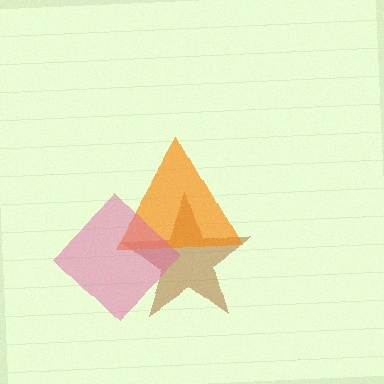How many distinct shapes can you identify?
There are 3 distinct shapes: a brown star, an orange triangle, a pink diamond.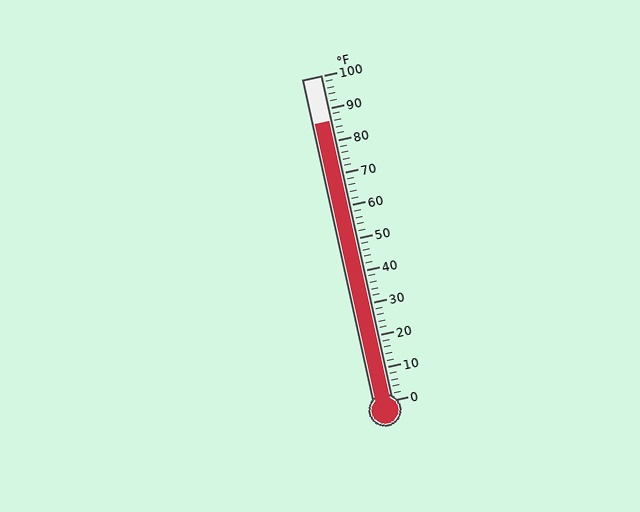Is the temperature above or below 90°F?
The temperature is below 90°F.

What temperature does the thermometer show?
The thermometer shows approximately 86°F.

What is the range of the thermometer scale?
The thermometer scale ranges from 0°F to 100°F.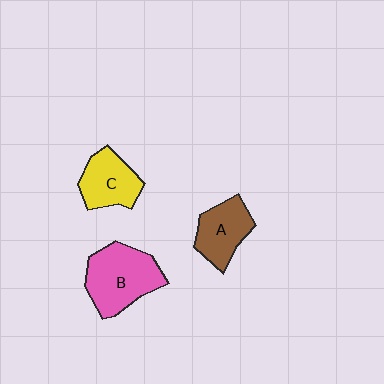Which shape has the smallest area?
Shape A (brown).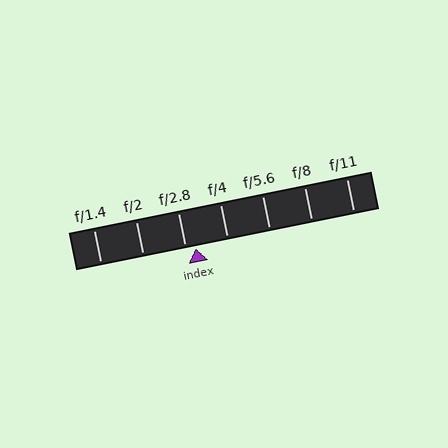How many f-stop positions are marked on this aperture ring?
There are 7 f-stop positions marked.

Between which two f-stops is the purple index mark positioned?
The index mark is between f/2.8 and f/4.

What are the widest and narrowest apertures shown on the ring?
The widest aperture shown is f/1.4 and the narrowest is f/11.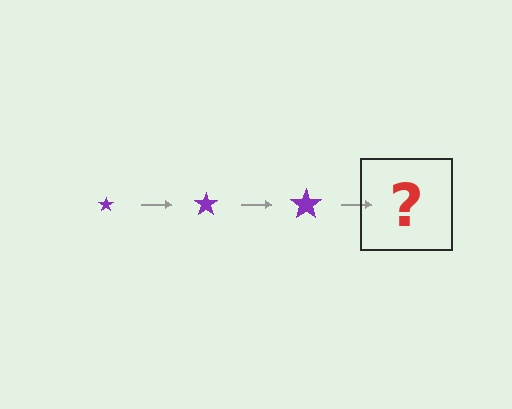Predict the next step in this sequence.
The next step is a purple star, larger than the previous one.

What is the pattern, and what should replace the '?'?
The pattern is that the star gets progressively larger each step. The '?' should be a purple star, larger than the previous one.